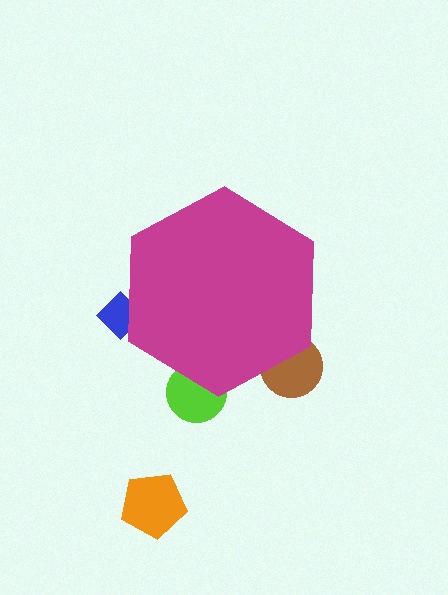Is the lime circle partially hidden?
Yes, the lime circle is partially hidden behind the magenta hexagon.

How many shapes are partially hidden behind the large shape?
3 shapes are partially hidden.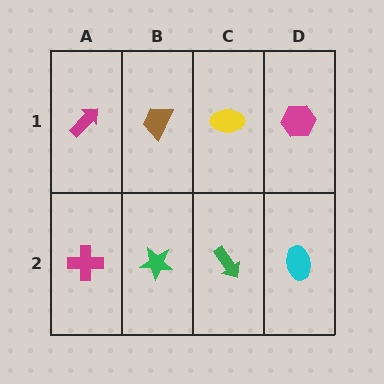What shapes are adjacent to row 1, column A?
A magenta cross (row 2, column A), a brown trapezoid (row 1, column B).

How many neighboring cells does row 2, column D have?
2.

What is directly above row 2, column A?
A magenta arrow.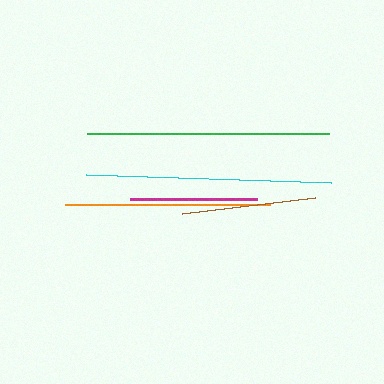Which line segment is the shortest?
The magenta line is the shortest at approximately 128 pixels.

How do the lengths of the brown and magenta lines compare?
The brown and magenta lines are approximately the same length.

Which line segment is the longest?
The cyan line is the longest at approximately 245 pixels.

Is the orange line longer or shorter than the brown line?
The orange line is longer than the brown line.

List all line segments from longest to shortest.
From longest to shortest: cyan, green, orange, brown, magenta.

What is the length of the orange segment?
The orange segment is approximately 205 pixels long.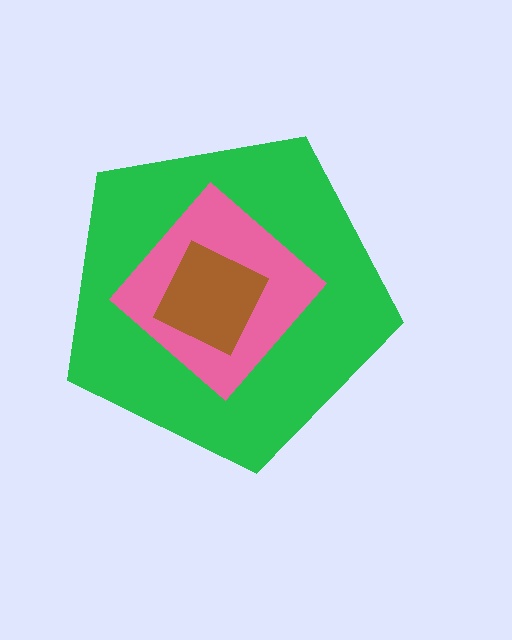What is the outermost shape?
The green pentagon.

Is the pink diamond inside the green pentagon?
Yes.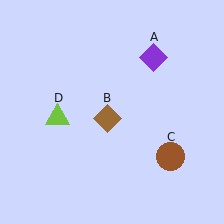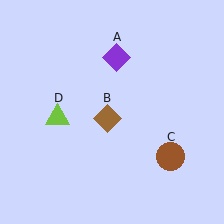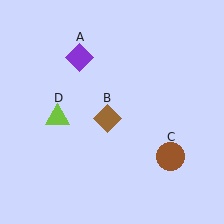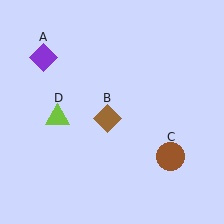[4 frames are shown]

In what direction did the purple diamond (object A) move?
The purple diamond (object A) moved left.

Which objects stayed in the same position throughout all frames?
Brown diamond (object B) and brown circle (object C) and lime triangle (object D) remained stationary.